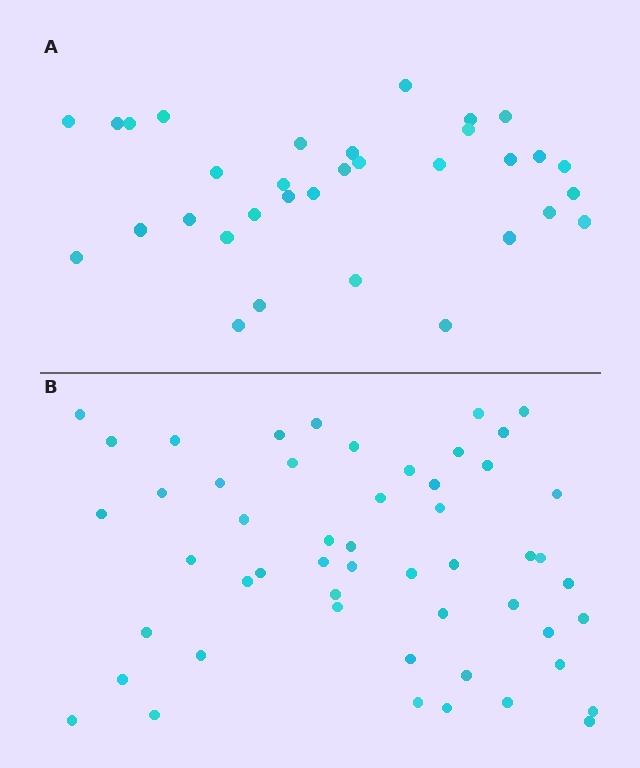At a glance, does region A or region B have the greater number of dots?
Region B (the bottom region) has more dots.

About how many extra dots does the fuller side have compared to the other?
Region B has approximately 20 more dots than region A.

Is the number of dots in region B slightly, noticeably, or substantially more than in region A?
Region B has substantially more. The ratio is roughly 1.6 to 1.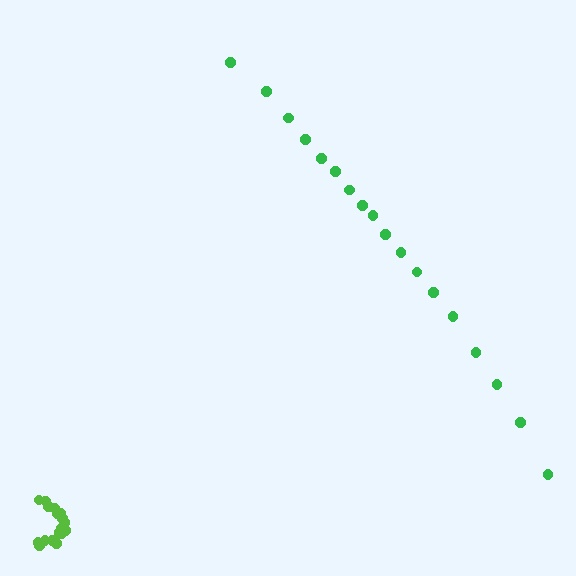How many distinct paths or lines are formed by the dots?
There are 2 distinct paths.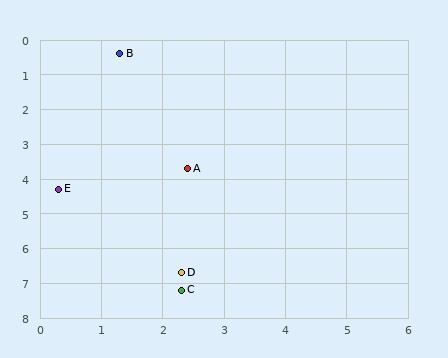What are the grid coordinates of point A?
Point A is at approximately (2.4, 3.7).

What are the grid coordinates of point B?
Point B is at approximately (1.3, 0.4).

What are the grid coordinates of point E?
Point E is at approximately (0.3, 4.3).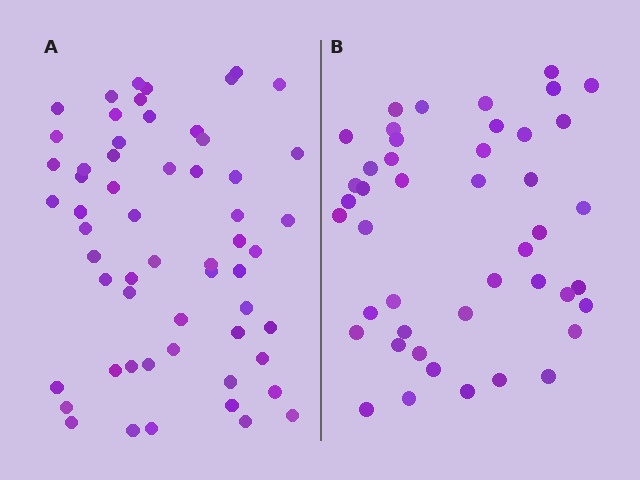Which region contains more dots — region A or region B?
Region A (the left region) has more dots.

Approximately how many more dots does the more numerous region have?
Region A has approximately 15 more dots than region B.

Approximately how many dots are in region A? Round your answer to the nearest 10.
About 60 dots. (The exact count is 58, which rounds to 60.)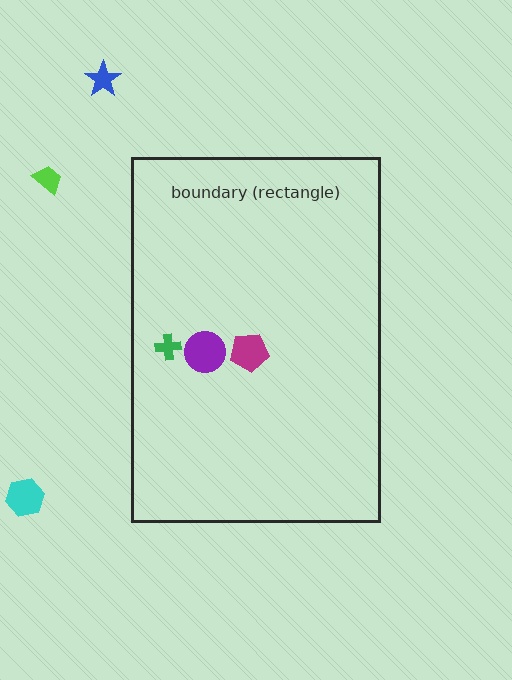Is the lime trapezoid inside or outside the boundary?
Outside.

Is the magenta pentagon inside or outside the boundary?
Inside.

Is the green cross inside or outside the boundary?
Inside.